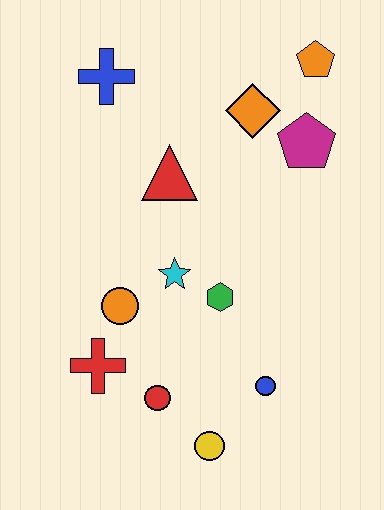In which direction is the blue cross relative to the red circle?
The blue cross is above the red circle.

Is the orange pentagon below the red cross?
No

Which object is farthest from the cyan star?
The orange pentagon is farthest from the cyan star.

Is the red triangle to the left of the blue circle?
Yes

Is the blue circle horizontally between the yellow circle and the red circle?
No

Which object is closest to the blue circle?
The yellow circle is closest to the blue circle.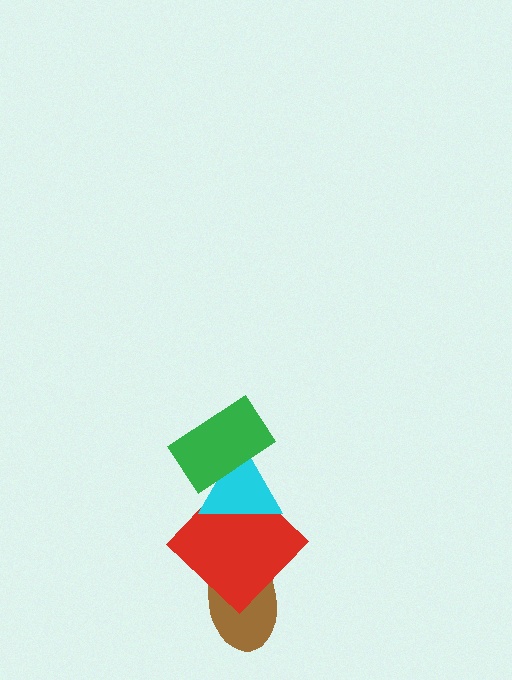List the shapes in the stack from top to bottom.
From top to bottom: the green rectangle, the cyan triangle, the red diamond, the brown ellipse.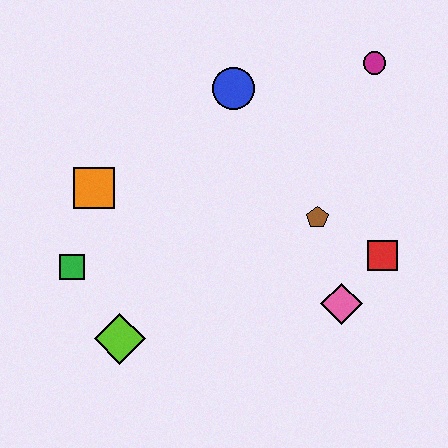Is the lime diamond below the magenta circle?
Yes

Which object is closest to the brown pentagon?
The red square is closest to the brown pentagon.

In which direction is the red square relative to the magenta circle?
The red square is below the magenta circle.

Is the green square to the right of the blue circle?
No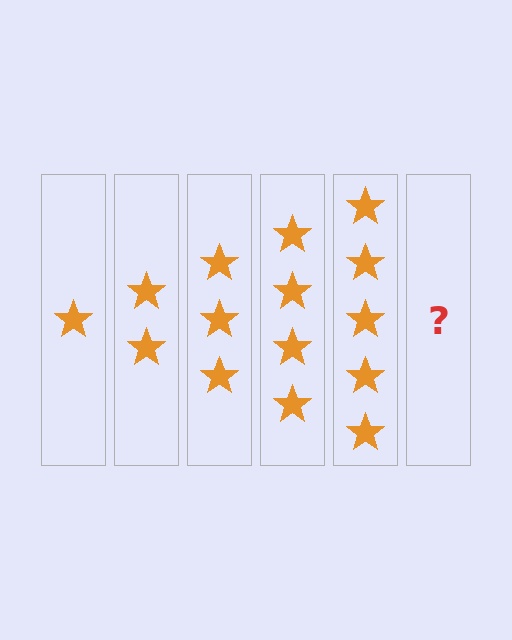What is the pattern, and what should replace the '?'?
The pattern is that each step adds one more star. The '?' should be 6 stars.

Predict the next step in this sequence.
The next step is 6 stars.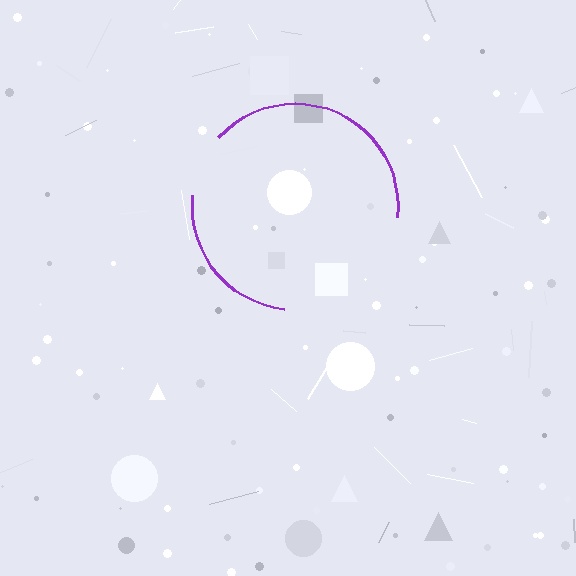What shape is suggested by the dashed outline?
The dashed outline suggests a circle.